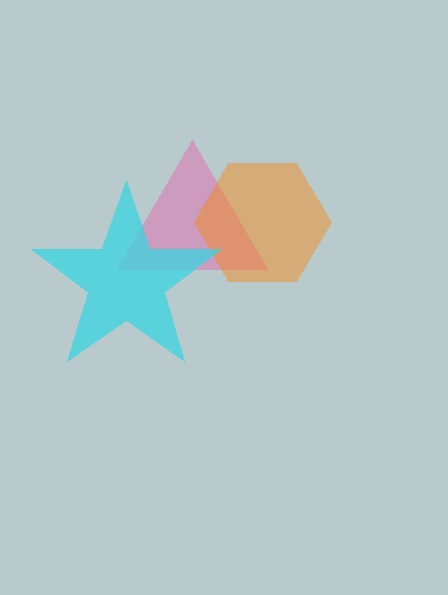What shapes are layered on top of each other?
The layered shapes are: a pink triangle, an orange hexagon, a cyan star.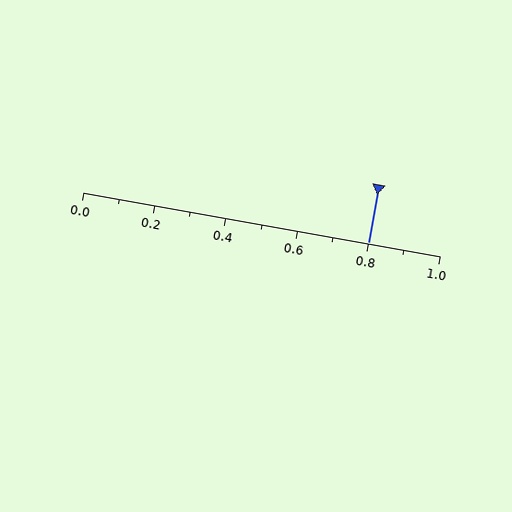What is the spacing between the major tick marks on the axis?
The major ticks are spaced 0.2 apart.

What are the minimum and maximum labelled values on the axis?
The axis runs from 0.0 to 1.0.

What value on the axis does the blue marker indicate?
The marker indicates approximately 0.8.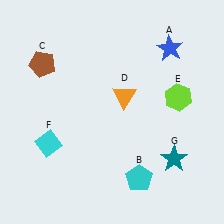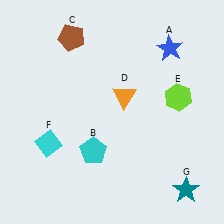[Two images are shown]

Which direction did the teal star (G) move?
The teal star (G) moved down.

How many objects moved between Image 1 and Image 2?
3 objects moved between the two images.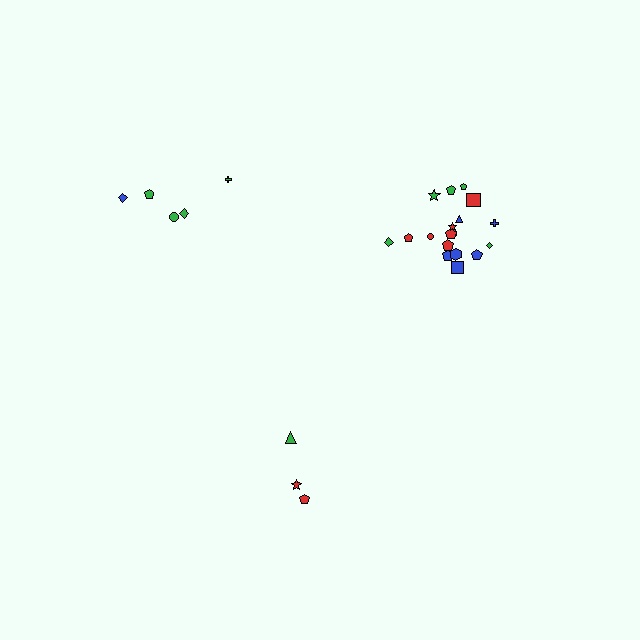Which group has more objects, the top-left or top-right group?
The top-right group.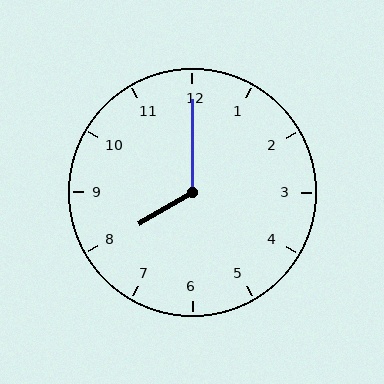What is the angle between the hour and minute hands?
Approximately 120 degrees.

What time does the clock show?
8:00.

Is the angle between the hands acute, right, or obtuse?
It is obtuse.